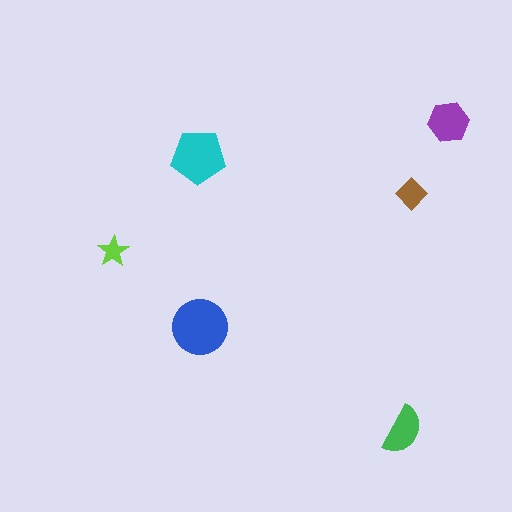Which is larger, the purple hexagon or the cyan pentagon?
The cyan pentagon.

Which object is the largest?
The blue circle.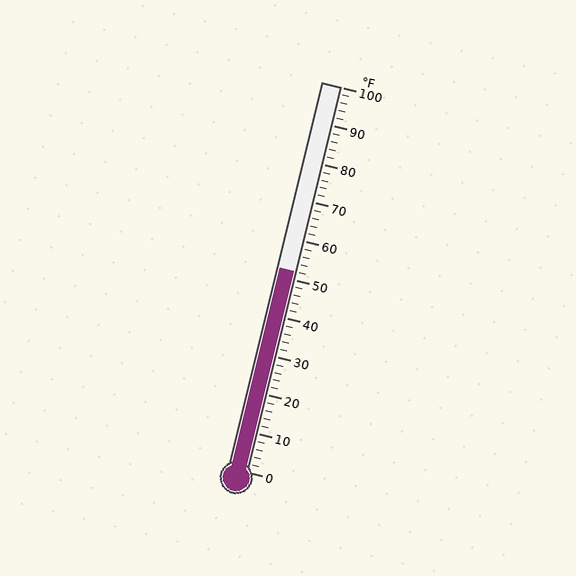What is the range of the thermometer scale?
The thermometer scale ranges from 0°F to 100°F.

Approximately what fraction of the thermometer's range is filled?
The thermometer is filled to approximately 50% of its range.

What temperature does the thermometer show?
The thermometer shows approximately 52°F.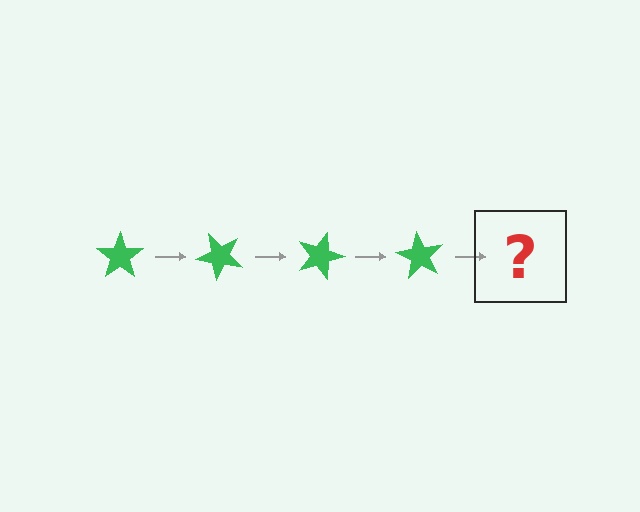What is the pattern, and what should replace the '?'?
The pattern is that the star rotates 45 degrees each step. The '?' should be a green star rotated 180 degrees.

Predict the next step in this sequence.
The next step is a green star rotated 180 degrees.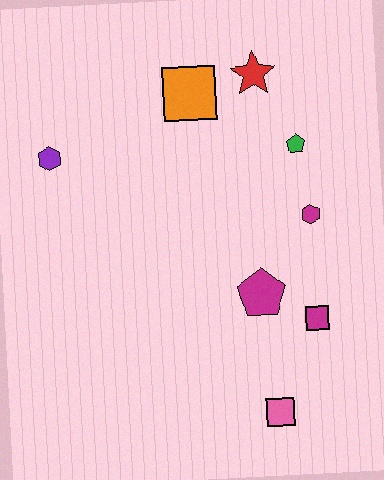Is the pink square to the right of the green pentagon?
No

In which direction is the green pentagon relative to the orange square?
The green pentagon is to the right of the orange square.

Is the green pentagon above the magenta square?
Yes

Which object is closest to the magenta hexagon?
The green pentagon is closest to the magenta hexagon.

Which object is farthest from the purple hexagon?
The pink square is farthest from the purple hexagon.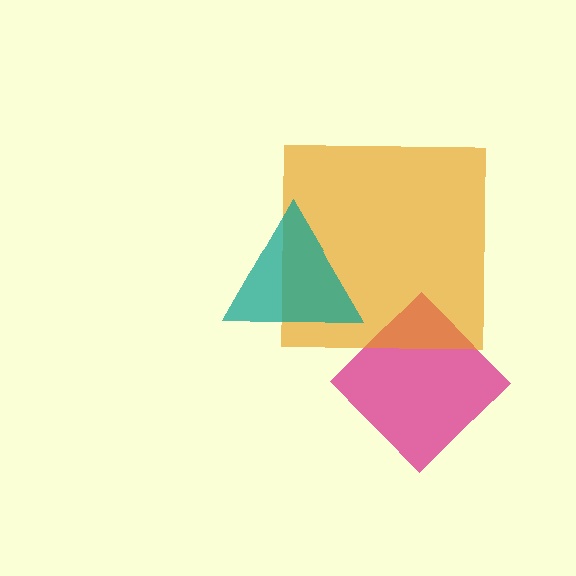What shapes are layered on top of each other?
The layered shapes are: a magenta diamond, an orange square, a teal triangle.